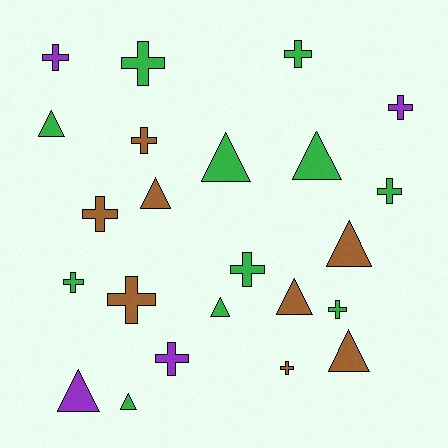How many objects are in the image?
There are 23 objects.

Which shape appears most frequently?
Cross, with 13 objects.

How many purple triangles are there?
There is 1 purple triangle.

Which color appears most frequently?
Green, with 11 objects.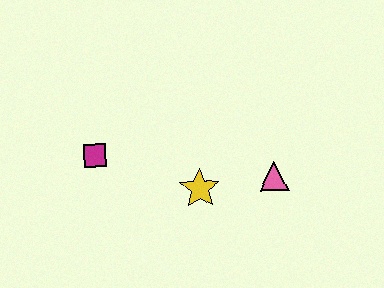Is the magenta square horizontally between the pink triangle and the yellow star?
No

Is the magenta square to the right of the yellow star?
No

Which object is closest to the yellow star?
The pink triangle is closest to the yellow star.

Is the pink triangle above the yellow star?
Yes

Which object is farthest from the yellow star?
The magenta square is farthest from the yellow star.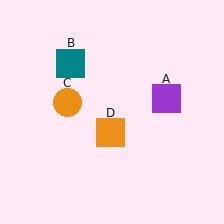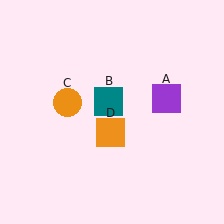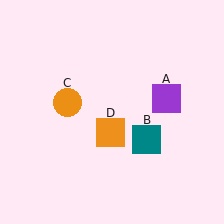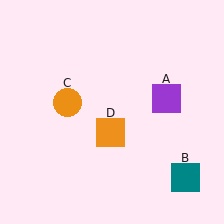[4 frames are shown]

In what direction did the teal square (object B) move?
The teal square (object B) moved down and to the right.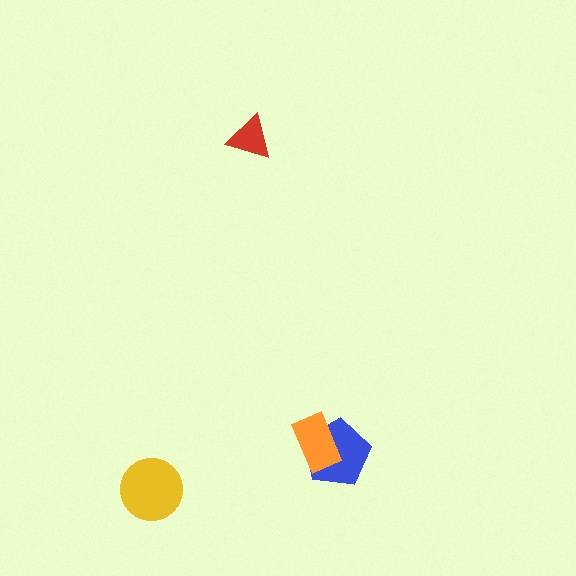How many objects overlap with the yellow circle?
0 objects overlap with the yellow circle.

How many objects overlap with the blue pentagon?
1 object overlaps with the blue pentagon.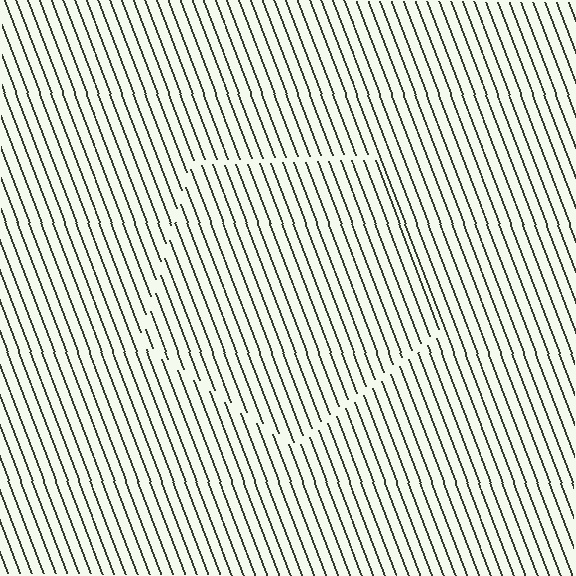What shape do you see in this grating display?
An illusory pentagon. The interior of the shape contains the same grating, shifted by half a period — the contour is defined by the phase discontinuity where line-ends from the inner and outer gratings abut.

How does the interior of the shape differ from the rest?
The interior of the shape contains the same grating, shifted by half a period — the contour is defined by the phase discontinuity where line-ends from the inner and outer gratings abut.